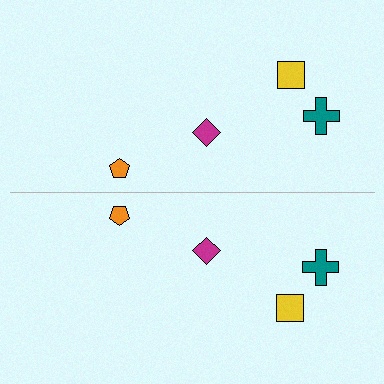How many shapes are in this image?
There are 8 shapes in this image.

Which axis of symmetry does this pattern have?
The pattern has a horizontal axis of symmetry running through the center of the image.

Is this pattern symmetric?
Yes, this pattern has bilateral (reflection) symmetry.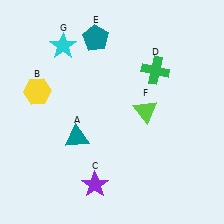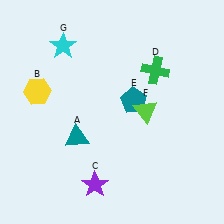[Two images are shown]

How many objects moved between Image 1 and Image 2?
1 object moved between the two images.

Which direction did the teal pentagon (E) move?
The teal pentagon (E) moved down.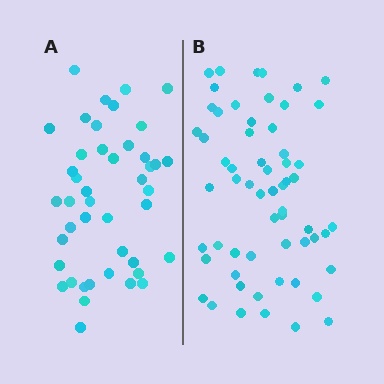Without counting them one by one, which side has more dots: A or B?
Region B (the right region) has more dots.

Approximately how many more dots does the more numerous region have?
Region B has approximately 15 more dots than region A.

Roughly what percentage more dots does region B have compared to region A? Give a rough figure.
About 35% more.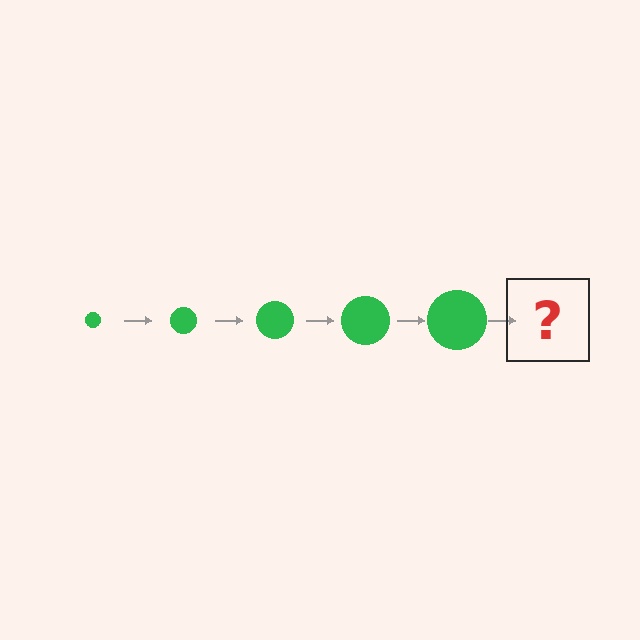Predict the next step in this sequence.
The next step is a green circle, larger than the previous one.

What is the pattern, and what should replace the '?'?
The pattern is that the circle gets progressively larger each step. The '?' should be a green circle, larger than the previous one.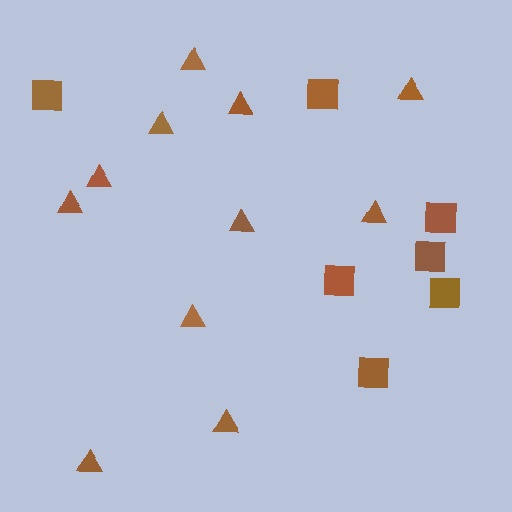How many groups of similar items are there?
There are 2 groups: one group of squares (7) and one group of triangles (11).